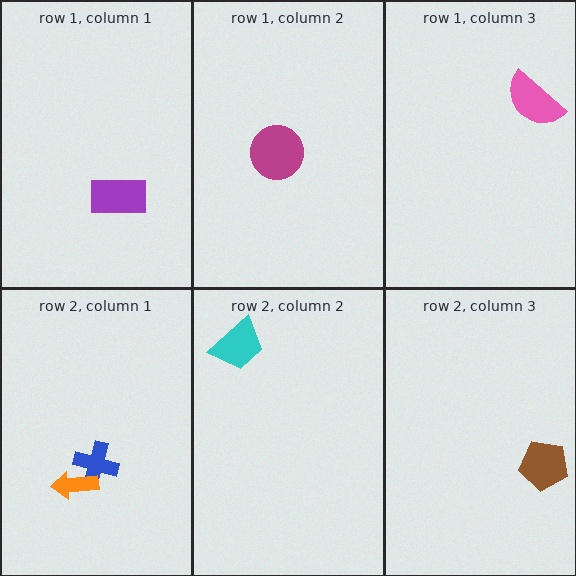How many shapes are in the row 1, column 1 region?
1.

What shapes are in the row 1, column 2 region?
The magenta circle.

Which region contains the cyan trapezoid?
The row 2, column 2 region.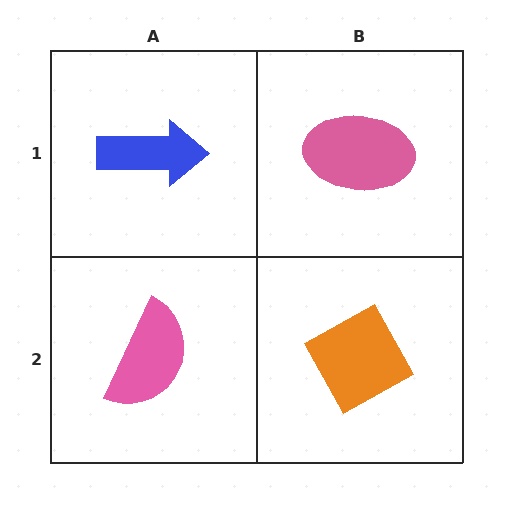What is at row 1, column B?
A pink ellipse.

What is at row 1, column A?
A blue arrow.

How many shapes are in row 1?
2 shapes.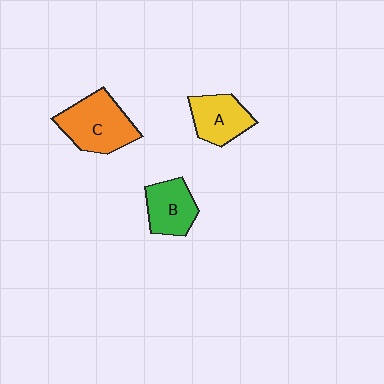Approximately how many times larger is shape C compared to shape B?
Approximately 1.5 times.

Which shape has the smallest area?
Shape B (green).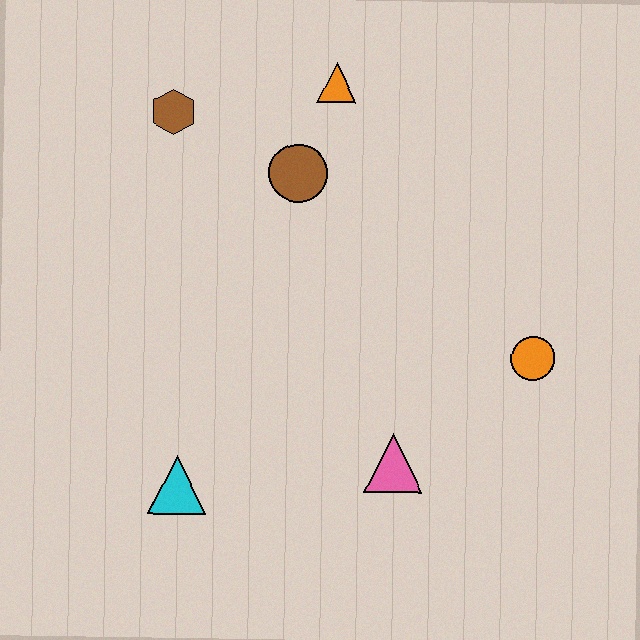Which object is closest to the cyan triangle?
The pink triangle is closest to the cyan triangle.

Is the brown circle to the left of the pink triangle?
Yes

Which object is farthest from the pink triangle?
The brown hexagon is farthest from the pink triangle.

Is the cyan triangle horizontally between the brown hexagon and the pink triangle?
Yes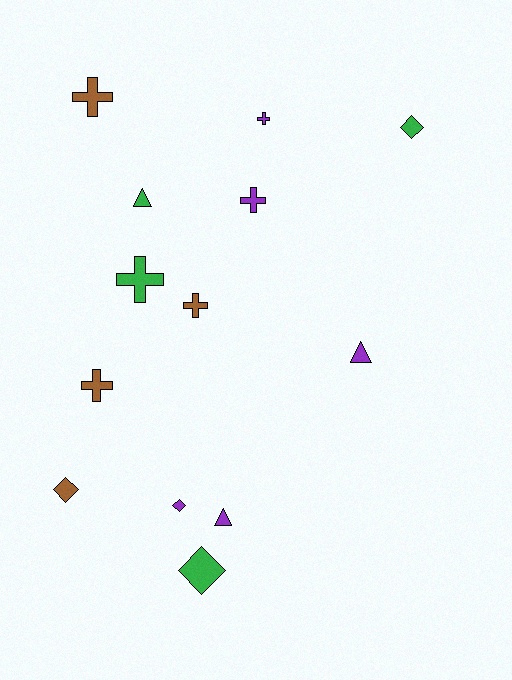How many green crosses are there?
There is 1 green cross.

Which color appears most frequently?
Purple, with 5 objects.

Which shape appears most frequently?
Cross, with 6 objects.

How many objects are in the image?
There are 13 objects.